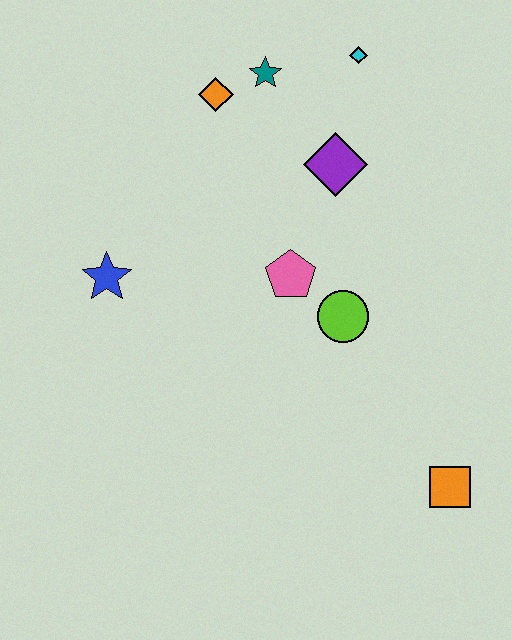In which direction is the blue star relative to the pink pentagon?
The blue star is to the left of the pink pentagon.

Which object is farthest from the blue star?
The orange square is farthest from the blue star.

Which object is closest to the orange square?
The lime circle is closest to the orange square.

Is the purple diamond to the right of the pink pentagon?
Yes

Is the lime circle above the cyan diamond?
No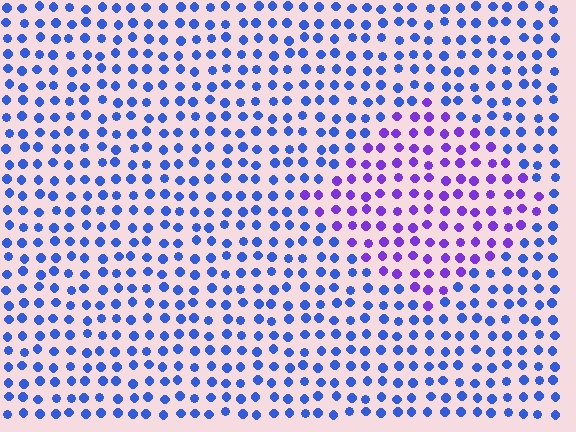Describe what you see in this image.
The image is filled with small blue elements in a uniform arrangement. A diamond-shaped region is visible where the elements are tinted to a slightly different hue, forming a subtle color boundary.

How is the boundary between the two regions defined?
The boundary is defined purely by a slight shift in hue (about 41 degrees). Spacing, size, and orientation are identical on both sides.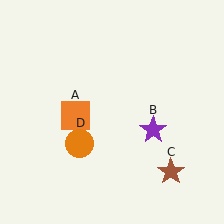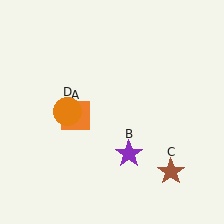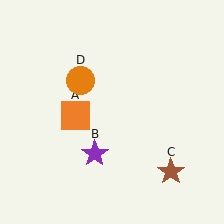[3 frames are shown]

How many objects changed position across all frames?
2 objects changed position: purple star (object B), orange circle (object D).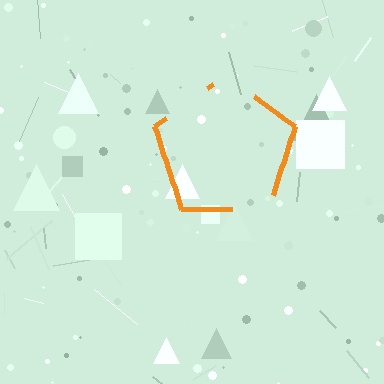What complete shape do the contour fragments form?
The contour fragments form a pentagon.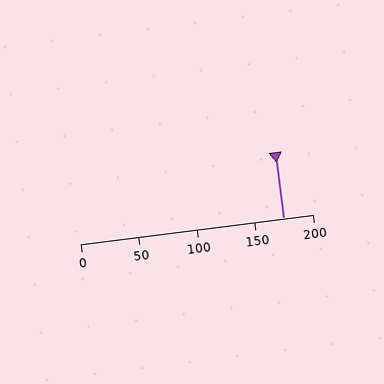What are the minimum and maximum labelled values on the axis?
The axis runs from 0 to 200.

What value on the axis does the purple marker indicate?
The marker indicates approximately 175.